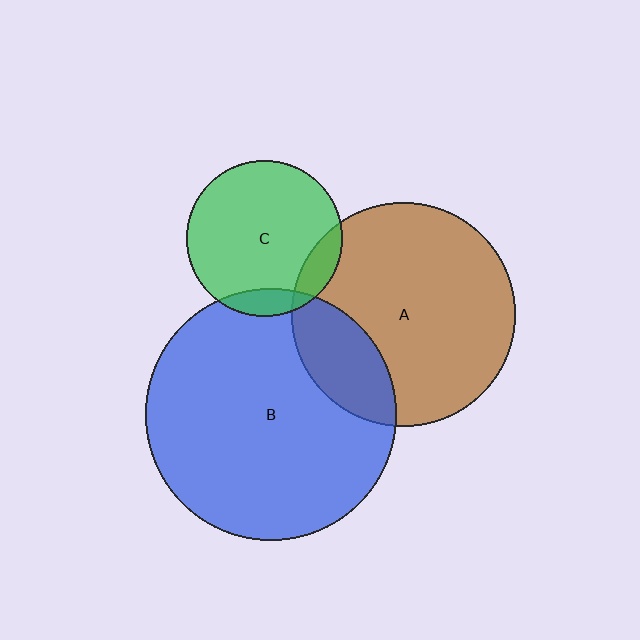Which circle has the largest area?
Circle B (blue).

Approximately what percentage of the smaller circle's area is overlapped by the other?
Approximately 20%.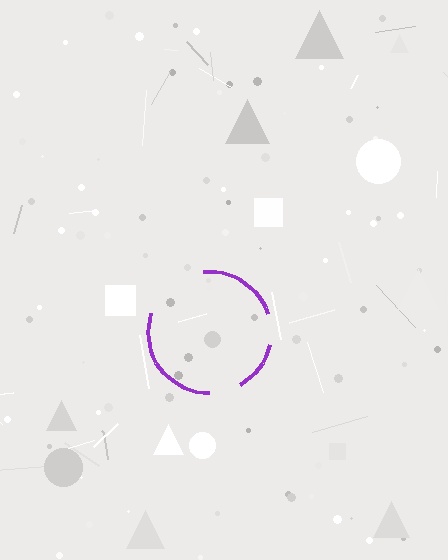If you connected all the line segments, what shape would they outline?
They would outline a circle.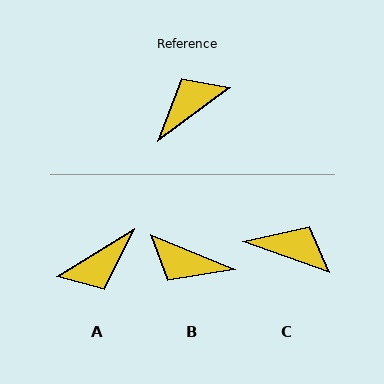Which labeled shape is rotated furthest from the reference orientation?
A, about 175 degrees away.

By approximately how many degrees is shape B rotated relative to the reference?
Approximately 121 degrees counter-clockwise.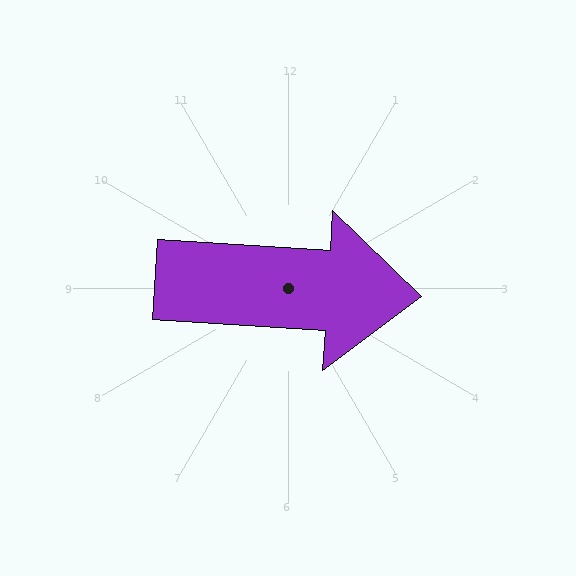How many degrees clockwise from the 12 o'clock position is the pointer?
Approximately 94 degrees.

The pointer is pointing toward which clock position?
Roughly 3 o'clock.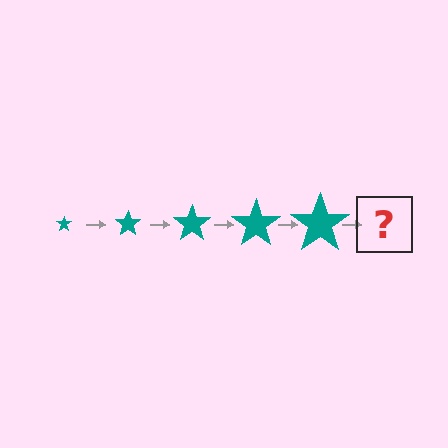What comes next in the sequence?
The next element should be a teal star, larger than the previous one.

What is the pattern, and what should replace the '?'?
The pattern is that the star gets progressively larger each step. The '?' should be a teal star, larger than the previous one.